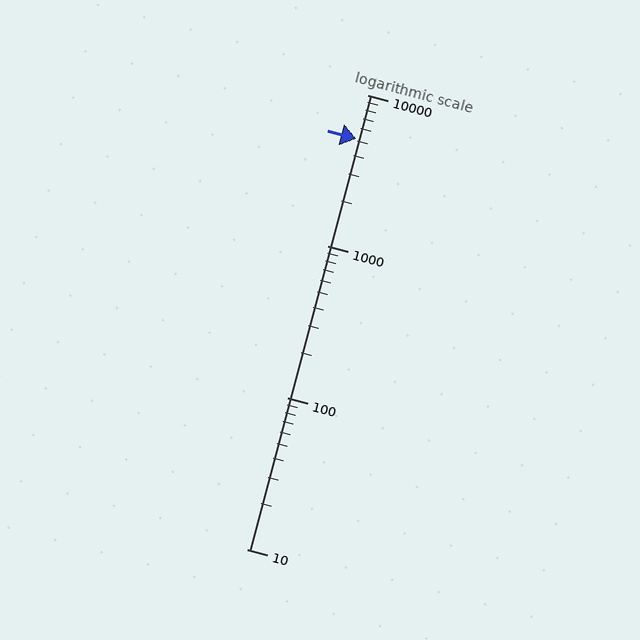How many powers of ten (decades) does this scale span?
The scale spans 3 decades, from 10 to 10000.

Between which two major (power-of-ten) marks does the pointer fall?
The pointer is between 1000 and 10000.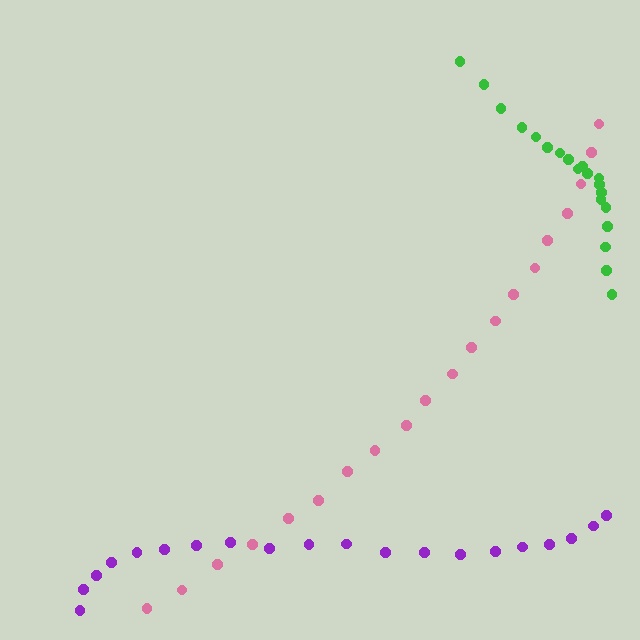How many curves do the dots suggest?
There are 3 distinct paths.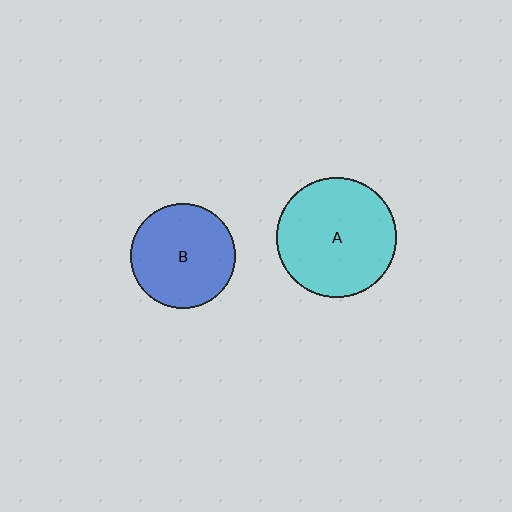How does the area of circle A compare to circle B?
Approximately 1.3 times.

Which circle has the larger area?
Circle A (cyan).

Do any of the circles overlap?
No, none of the circles overlap.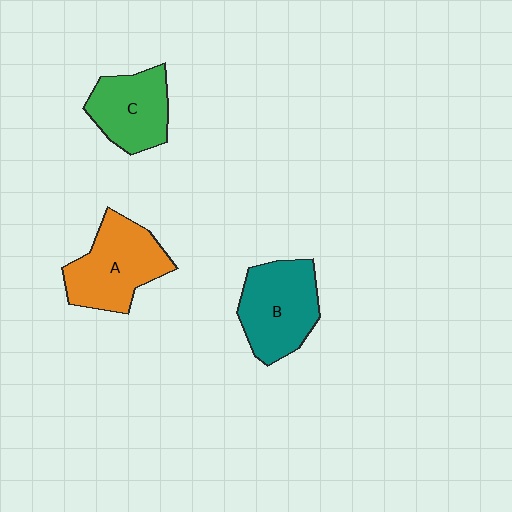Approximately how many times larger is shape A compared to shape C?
Approximately 1.2 times.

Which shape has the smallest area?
Shape C (green).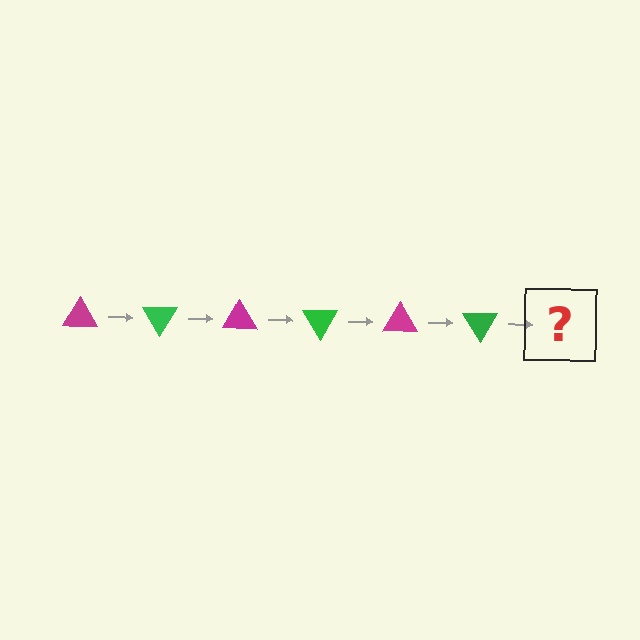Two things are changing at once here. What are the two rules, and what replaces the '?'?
The two rules are that it rotates 60 degrees each step and the color cycles through magenta and green. The '?' should be a magenta triangle, rotated 360 degrees from the start.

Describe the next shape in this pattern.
It should be a magenta triangle, rotated 360 degrees from the start.